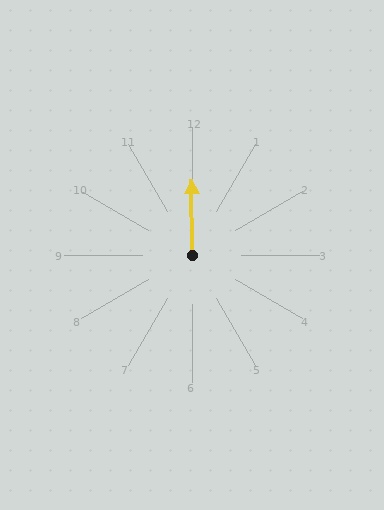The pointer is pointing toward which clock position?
Roughly 12 o'clock.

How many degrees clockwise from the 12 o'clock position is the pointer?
Approximately 360 degrees.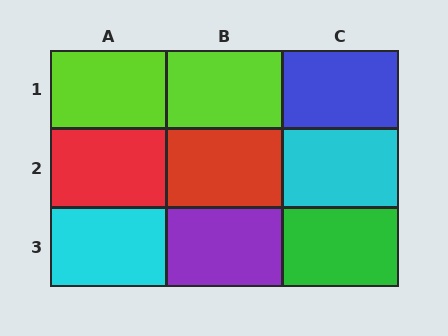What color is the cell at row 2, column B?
Red.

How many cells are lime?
2 cells are lime.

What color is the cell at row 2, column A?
Red.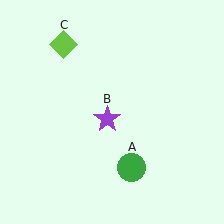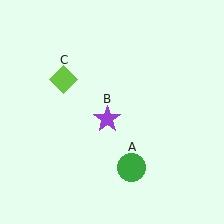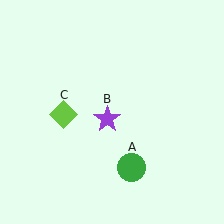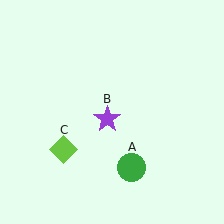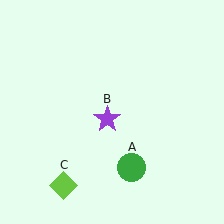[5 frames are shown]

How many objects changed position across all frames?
1 object changed position: lime diamond (object C).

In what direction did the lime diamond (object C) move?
The lime diamond (object C) moved down.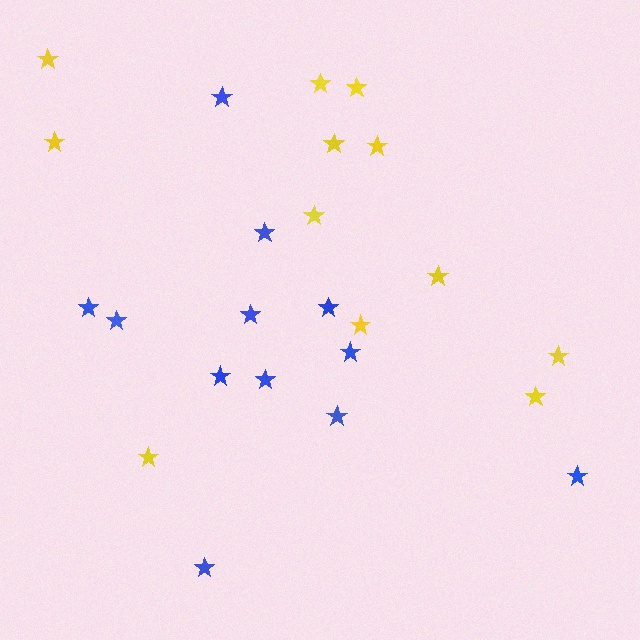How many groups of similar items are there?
There are 2 groups: one group of blue stars (12) and one group of yellow stars (12).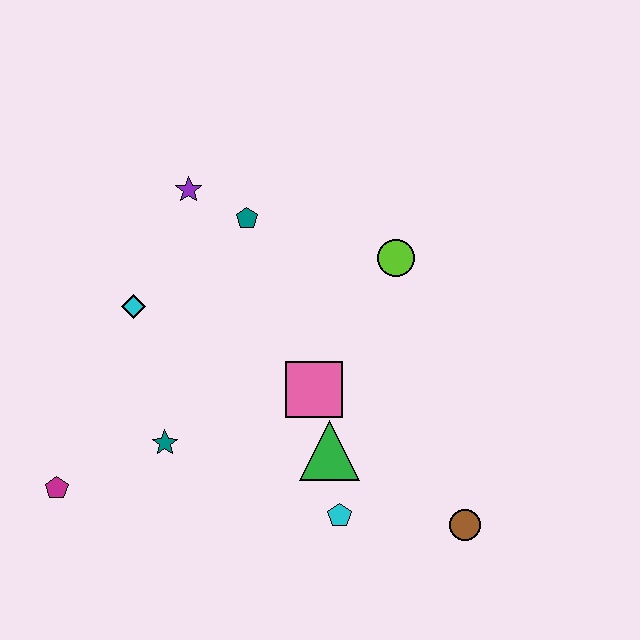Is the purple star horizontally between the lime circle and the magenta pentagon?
Yes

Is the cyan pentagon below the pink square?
Yes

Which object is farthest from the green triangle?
The purple star is farthest from the green triangle.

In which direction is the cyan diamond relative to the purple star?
The cyan diamond is below the purple star.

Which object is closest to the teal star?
The magenta pentagon is closest to the teal star.